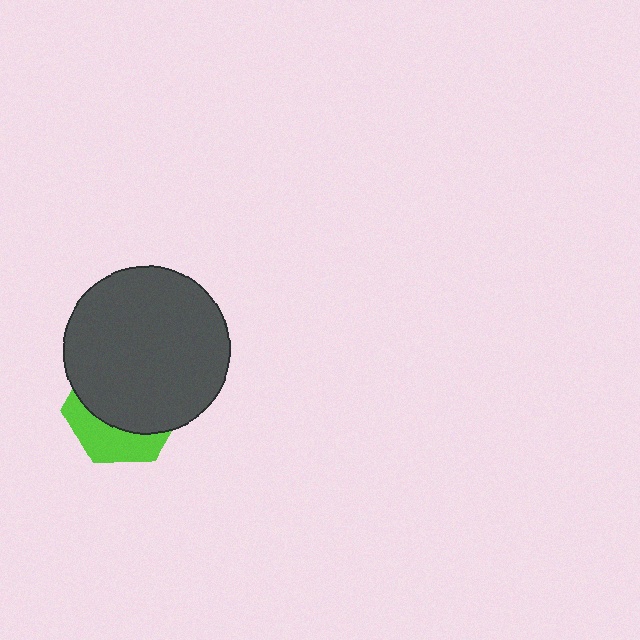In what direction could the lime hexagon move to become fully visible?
The lime hexagon could move down. That would shift it out from behind the dark gray circle entirely.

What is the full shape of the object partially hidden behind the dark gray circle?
The partially hidden object is a lime hexagon.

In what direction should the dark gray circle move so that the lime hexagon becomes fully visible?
The dark gray circle should move up. That is the shortest direction to clear the overlap and leave the lime hexagon fully visible.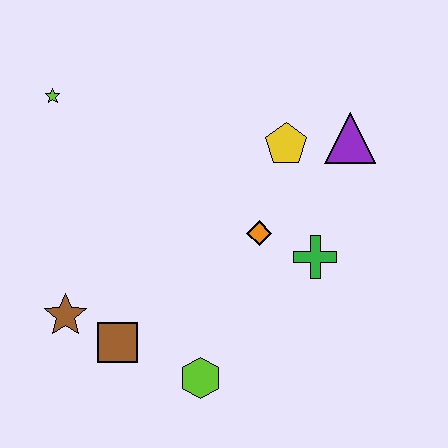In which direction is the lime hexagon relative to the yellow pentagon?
The lime hexagon is below the yellow pentagon.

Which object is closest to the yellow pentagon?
The purple triangle is closest to the yellow pentagon.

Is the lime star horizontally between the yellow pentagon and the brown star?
No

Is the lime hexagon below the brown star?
Yes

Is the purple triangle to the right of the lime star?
Yes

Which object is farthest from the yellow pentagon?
The brown star is farthest from the yellow pentagon.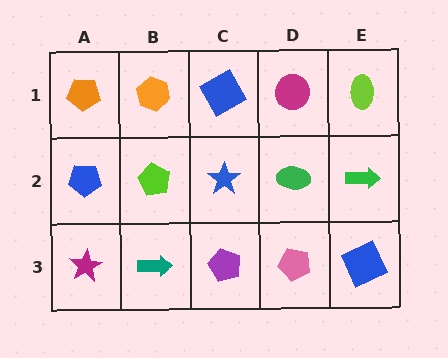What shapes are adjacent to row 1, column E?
A green arrow (row 2, column E), a magenta circle (row 1, column D).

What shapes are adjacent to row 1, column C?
A blue star (row 2, column C), an orange hexagon (row 1, column B), a magenta circle (row 1, column D).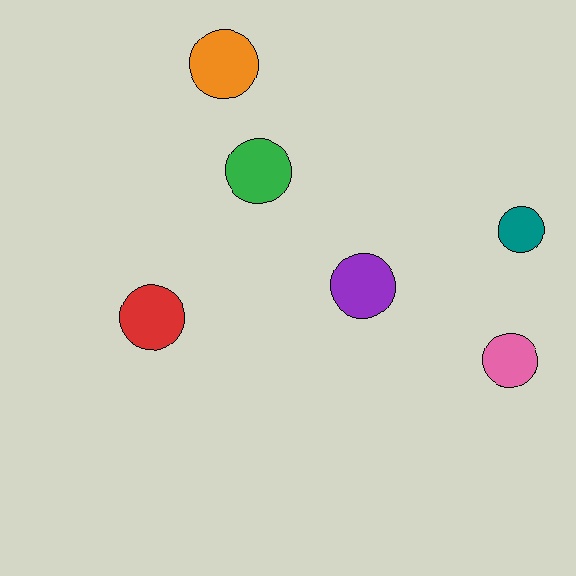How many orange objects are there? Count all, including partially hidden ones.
There is 1 orange object.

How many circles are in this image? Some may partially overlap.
There are 6 circles.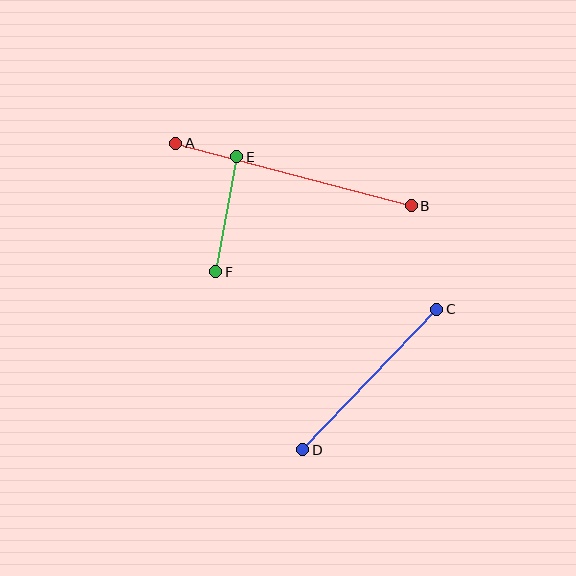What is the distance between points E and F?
The distance is approximately 117 pixels.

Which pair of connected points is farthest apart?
Points A and B are farthest apart.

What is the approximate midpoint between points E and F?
The midpoint is at approximately (226, 214) pixels.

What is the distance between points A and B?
The distance is approximately 244 pixels.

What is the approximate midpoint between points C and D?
The midpoint is at approximately (370, 379) pixels.